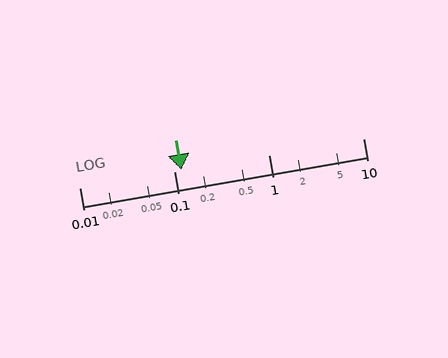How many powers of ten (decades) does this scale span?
The scale spans 3 decades, from 0.01 to 10.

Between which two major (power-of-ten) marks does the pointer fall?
The pointer is between 0.1 and 1.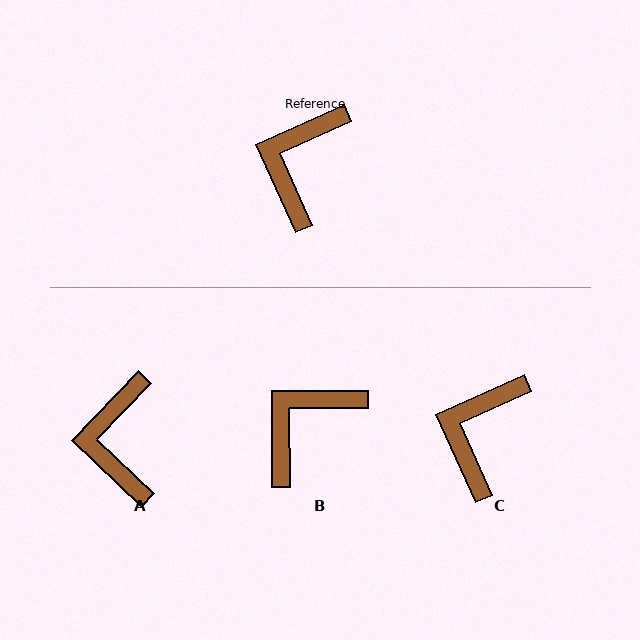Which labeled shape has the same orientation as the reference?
C.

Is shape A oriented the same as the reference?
No, it is off by about 22 degrees.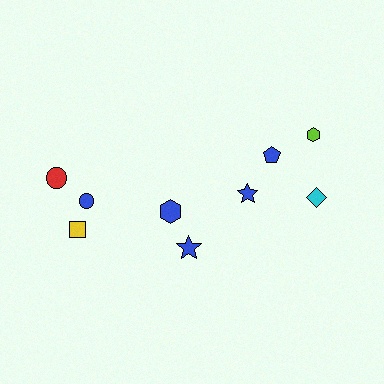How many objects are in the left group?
There are 3 objects.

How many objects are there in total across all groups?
There are 9 objects.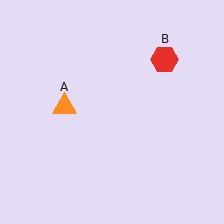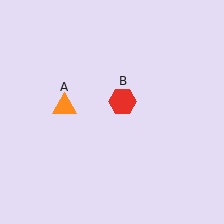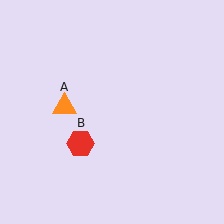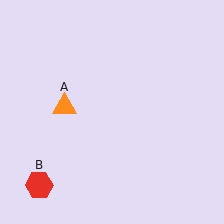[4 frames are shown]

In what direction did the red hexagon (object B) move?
The red hexagon (object B) moved down and to the left.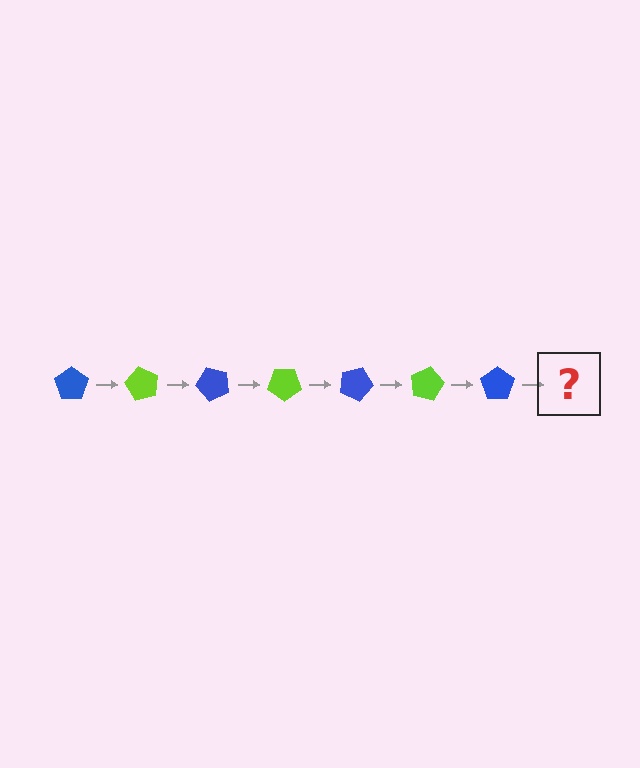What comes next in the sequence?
The next element should be a lime pentagon, rotated 420 degrees from the start.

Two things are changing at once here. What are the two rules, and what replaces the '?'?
The two rules are that it rotates 60 degrees each step and the color cycles through blue and lime. The '?' should be a lime pentagon, rotated 420 degrees from the start.